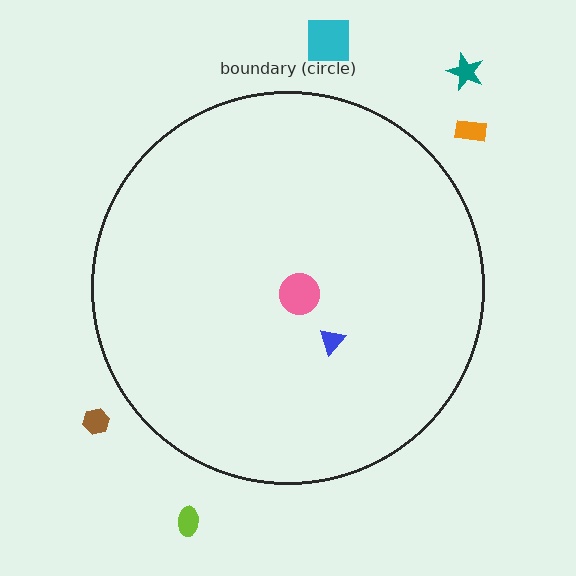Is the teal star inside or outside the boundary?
Outside.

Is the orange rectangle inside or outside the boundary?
Outside.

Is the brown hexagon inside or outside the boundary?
Outside.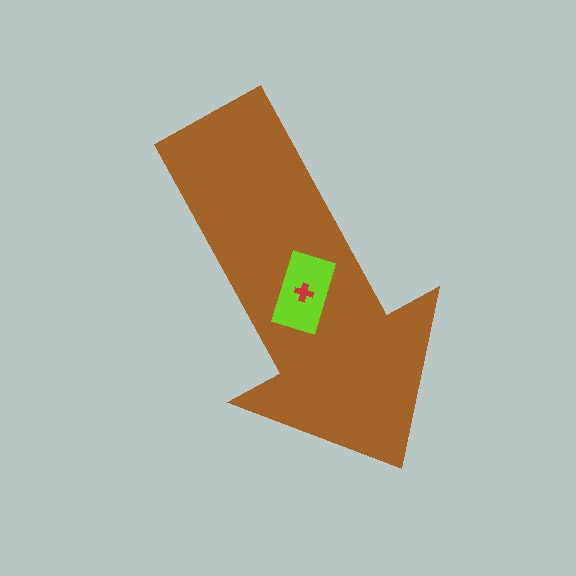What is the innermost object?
The red cross.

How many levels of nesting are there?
3.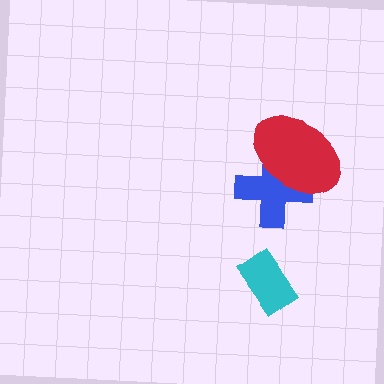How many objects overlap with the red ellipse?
1 object overlaps with the red ellipse.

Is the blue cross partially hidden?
Yes, it is partially covered by another shape.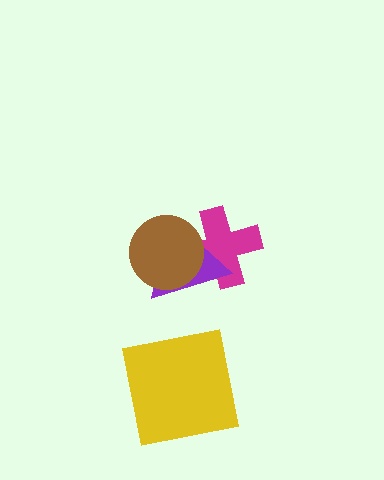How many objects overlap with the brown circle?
2 objects overlap with the brown circle.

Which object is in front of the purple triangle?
The brown circle is in front of the purple triangle.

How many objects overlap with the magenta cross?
2 objects overlap with the magenta cross.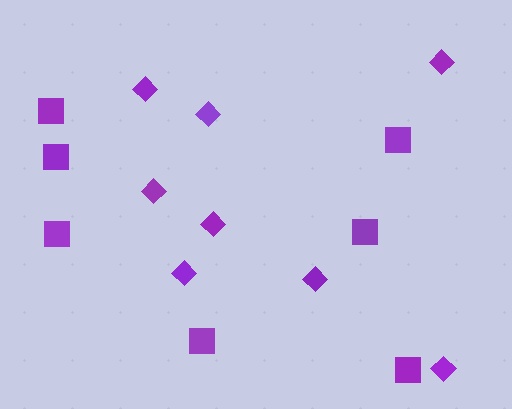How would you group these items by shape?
There are 2 groups: one group of diamonds (8) and one group of squares (7).